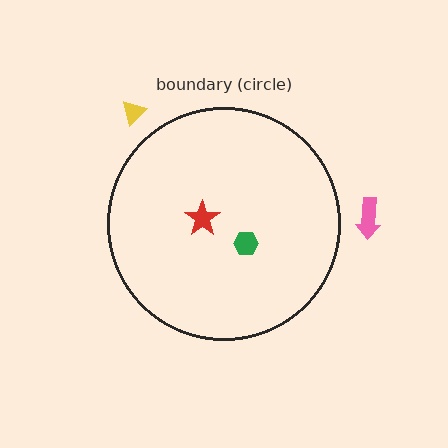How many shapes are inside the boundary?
2 inside, 2 outside.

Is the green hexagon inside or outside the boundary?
Inside.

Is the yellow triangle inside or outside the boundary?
Outside.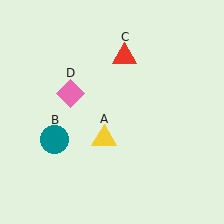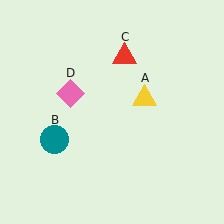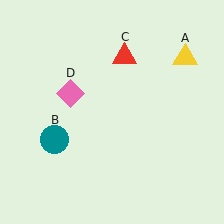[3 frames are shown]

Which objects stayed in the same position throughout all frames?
Teal circle (object B) and red triangle (object C) and pink diamond (object D) remained stationary.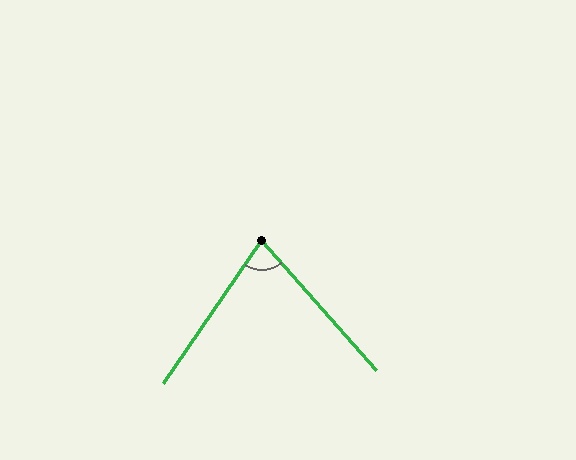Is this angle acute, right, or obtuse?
It is acute.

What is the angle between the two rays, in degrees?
Approximately 76 degrees.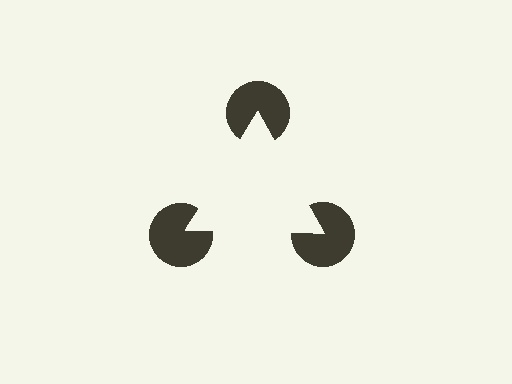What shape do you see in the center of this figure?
An illusory triangle — its edges are inferred from the aligned wedge cuts in the pac-man discs, not physically drawn.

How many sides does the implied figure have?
3 sides.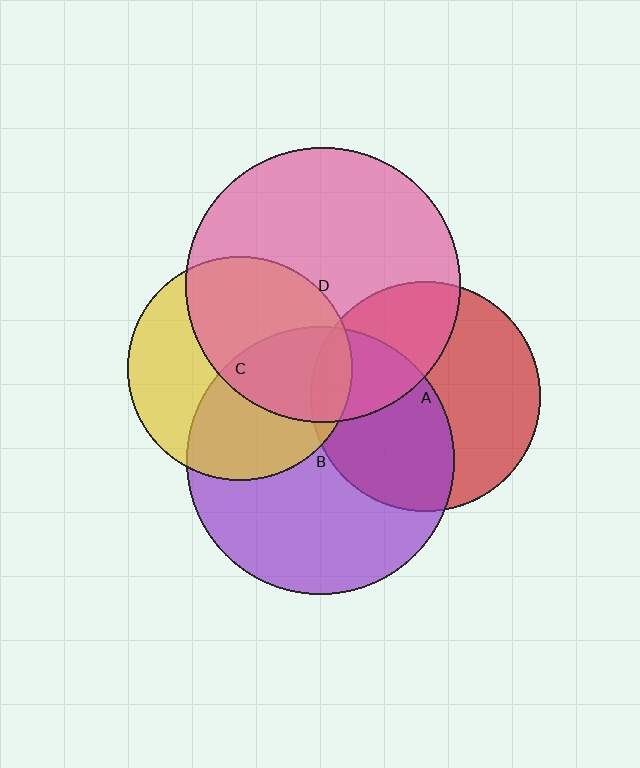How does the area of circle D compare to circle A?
Approximately 1.4 times.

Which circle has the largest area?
Circle D (pink).